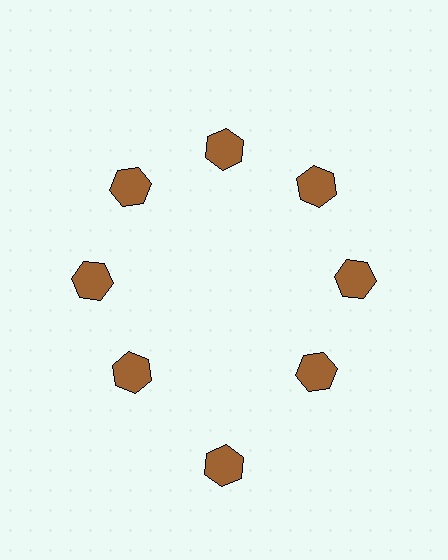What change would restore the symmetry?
The symmetry would be restored by moving it inward, back onto the ring so that all 8 hexagons sit at equal angles and equal distance from the center.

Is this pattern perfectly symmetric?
No. The 8 brown hexagons are arranged in a ring, but one element near the 6 o'clock position is pushed outward from the center, breaking the 8-fold rotational symmetry.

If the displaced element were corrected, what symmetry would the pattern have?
It would have 8-fold rotational symmetry — the pattern would map onto itself every 45 degrees.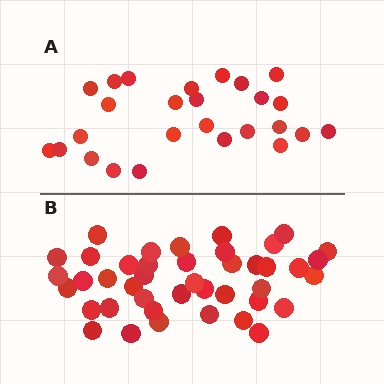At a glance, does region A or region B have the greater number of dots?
Region B (the bottom region) has more dots.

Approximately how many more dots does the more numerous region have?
Region B has approximately 15 more dots than region A.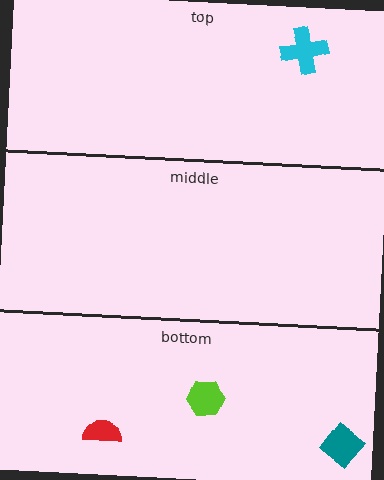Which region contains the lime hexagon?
The bottom region.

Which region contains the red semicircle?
The bottom region.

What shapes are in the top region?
The cyan cross.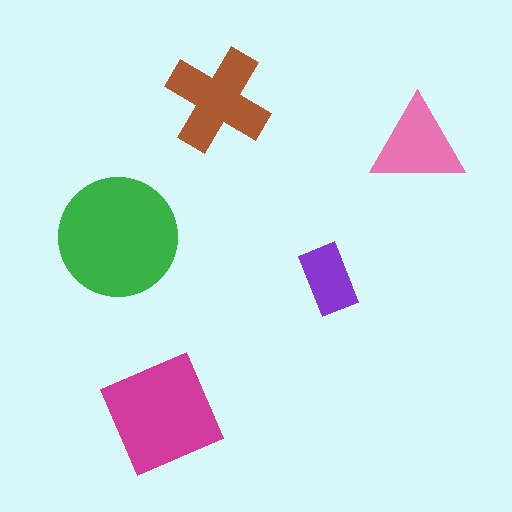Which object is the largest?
The green circle.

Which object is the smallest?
The purple rectangle.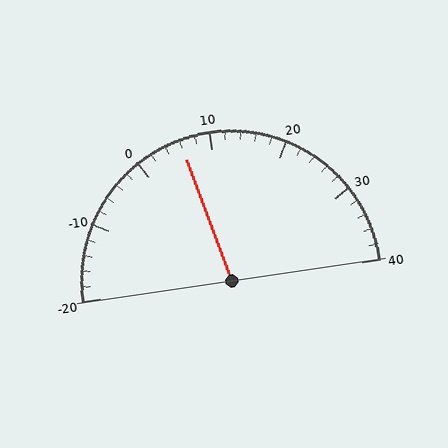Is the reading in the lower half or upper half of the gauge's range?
The reading is in the lower half of the range (-20 to 40).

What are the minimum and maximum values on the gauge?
The gauge ranges from -20 to 40.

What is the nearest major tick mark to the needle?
The nearest major tick mark is 10.